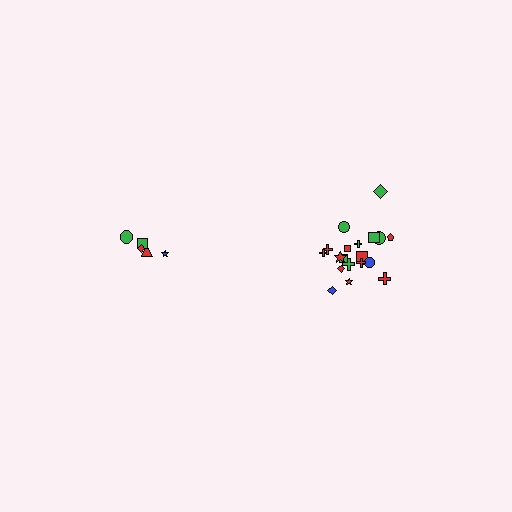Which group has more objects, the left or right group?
The right group.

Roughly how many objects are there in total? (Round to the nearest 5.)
Roughly 25 objects in total.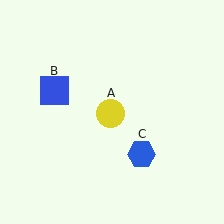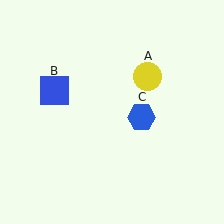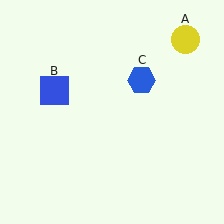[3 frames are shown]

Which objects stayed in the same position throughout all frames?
Blue square (object B) remained stationary.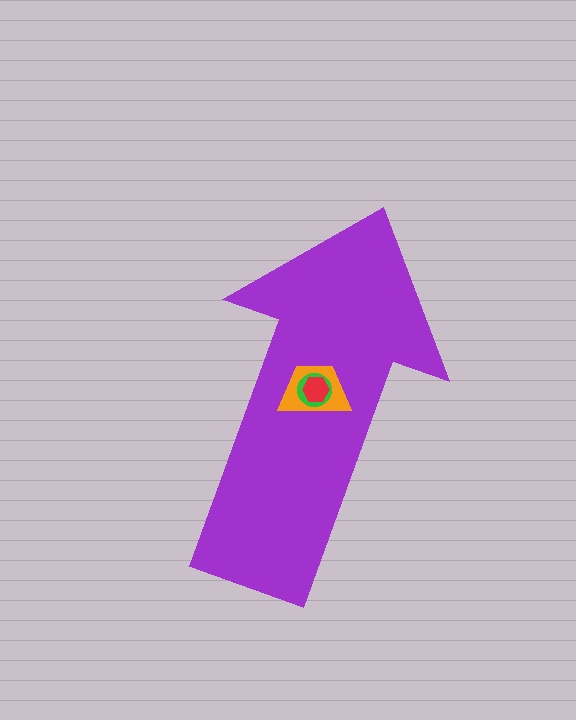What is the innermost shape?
The red hexagon.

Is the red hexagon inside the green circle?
Yes.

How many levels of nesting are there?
4.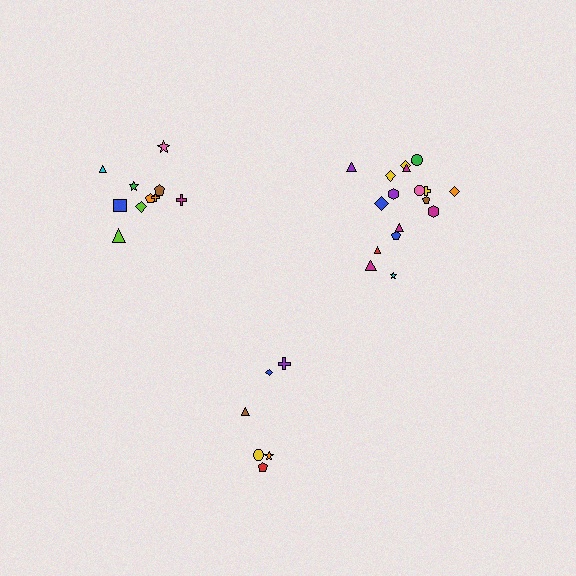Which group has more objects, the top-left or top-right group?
The top-right group.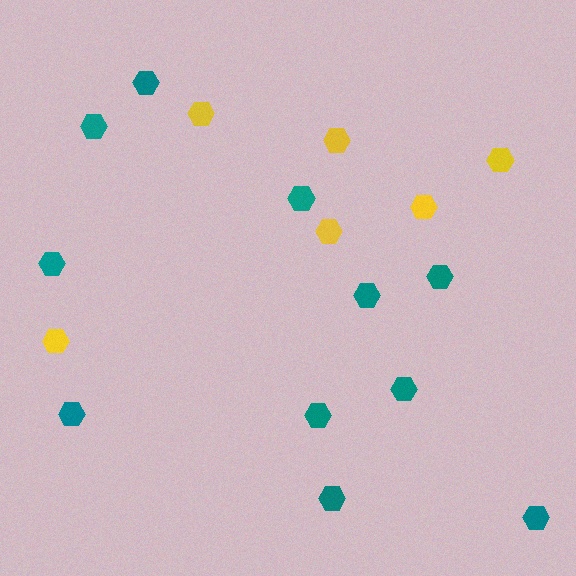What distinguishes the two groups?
There are 2 groups: one group of teal hexagons (11) and one group of yellow hexagons (6).